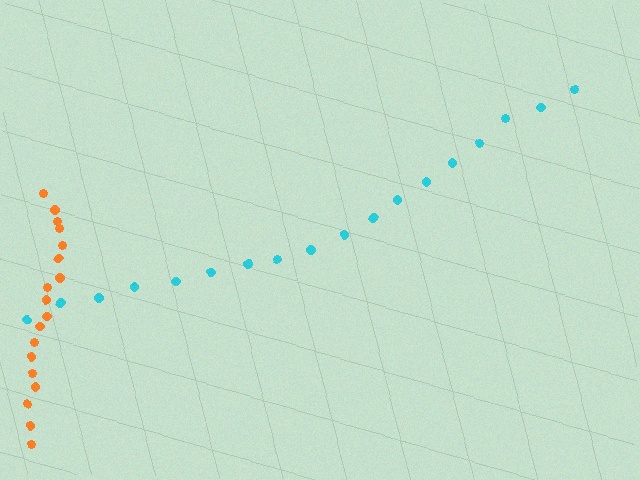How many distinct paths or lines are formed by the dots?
There are 2 distinct paths.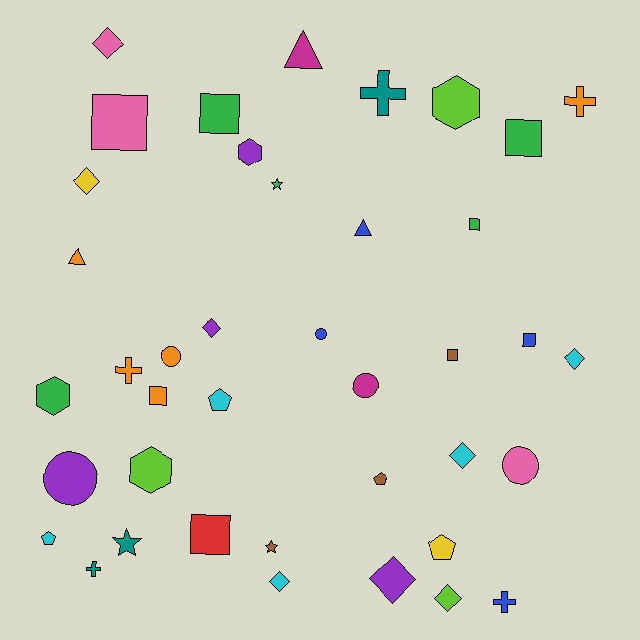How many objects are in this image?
There are 40 objects.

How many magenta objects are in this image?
There are 2 magenta objects.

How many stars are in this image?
There are 3 stars.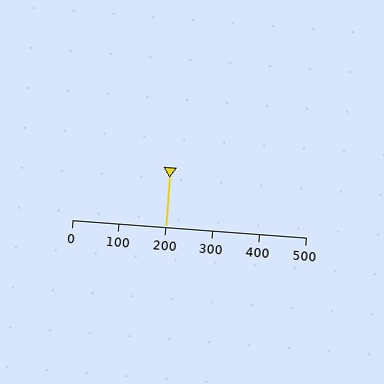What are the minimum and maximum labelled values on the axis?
The axis runs from 0 to 500.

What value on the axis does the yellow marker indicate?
The marker indicates approximately 200.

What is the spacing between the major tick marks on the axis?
The major ticks are spaced 100 apart.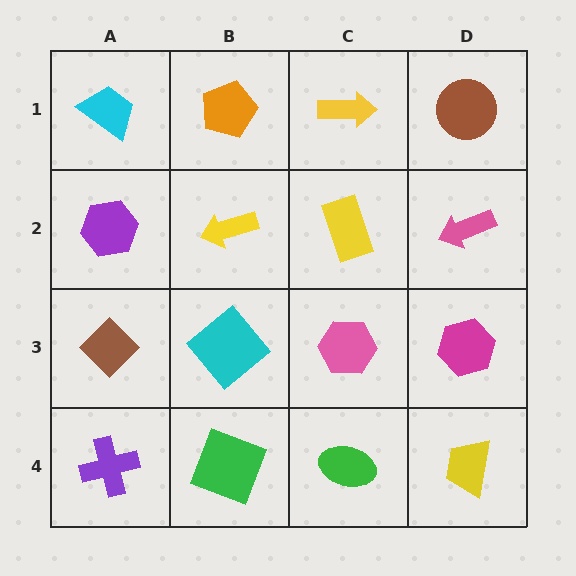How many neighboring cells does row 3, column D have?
3.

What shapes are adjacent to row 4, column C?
A pink hexagon (row 3, column C), a green square (row 4, column B), a yellow trapezoid (row 4, column D).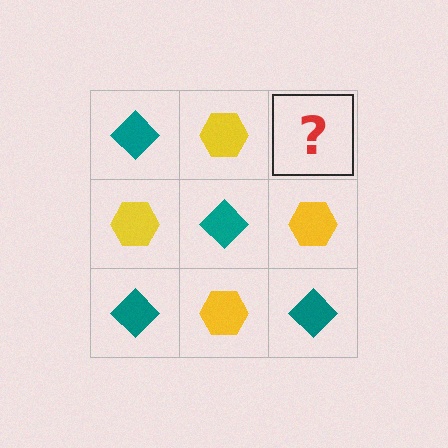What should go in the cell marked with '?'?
The missing cell should contain a teal diamond.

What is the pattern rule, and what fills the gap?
The rule is that it alternates teal diamond and yellow hexagon in a checkerboard pattern. The gap should be filled with a teal diamond.